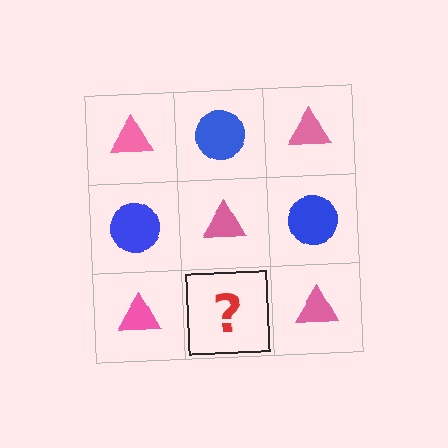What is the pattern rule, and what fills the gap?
The rule is that it alternates pink triangle and blue circle in a checkerboard pattern. The gap should be filled with a blue circle.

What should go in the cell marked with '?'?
The missing cell should contain a blue circle.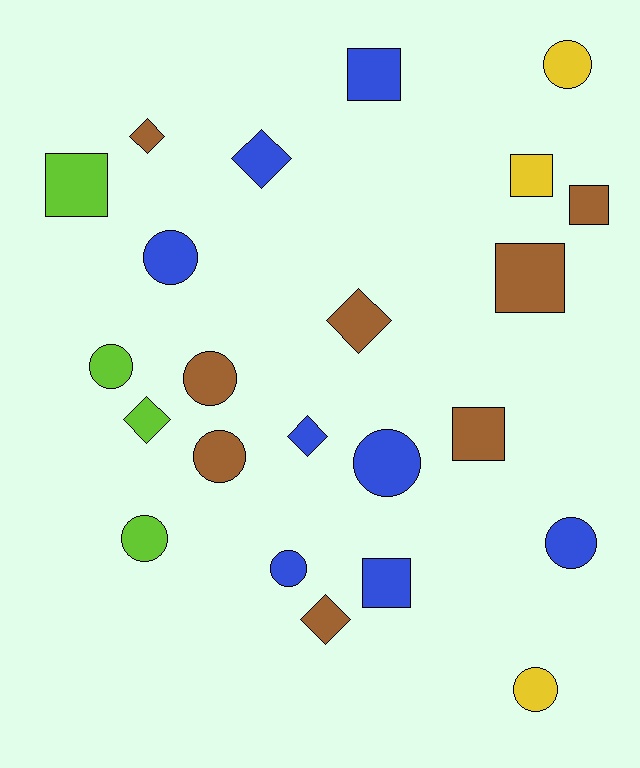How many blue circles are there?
There are 4 blue circles.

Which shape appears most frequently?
Circle, with 10 objects.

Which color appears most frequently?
Brown, with 8 objects.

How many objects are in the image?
There are 23 objects.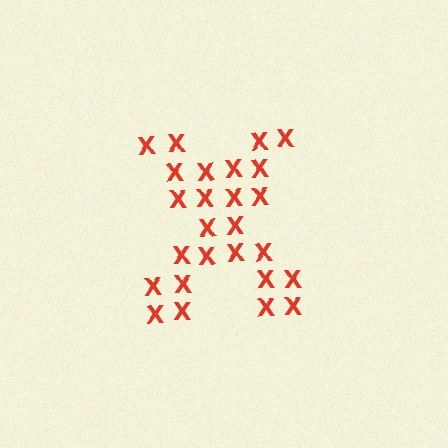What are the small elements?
The small elements are letter X's.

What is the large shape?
The large shape is the letter X.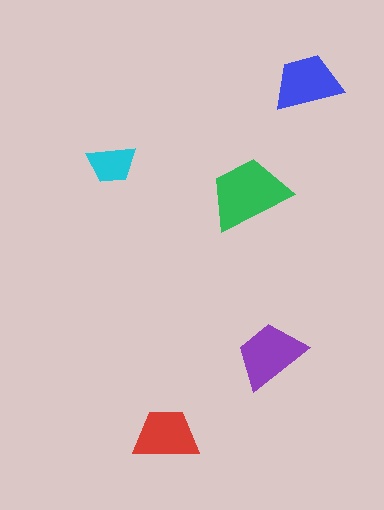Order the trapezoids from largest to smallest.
the green one, the purple one, the blue one, the red one, the cyan one.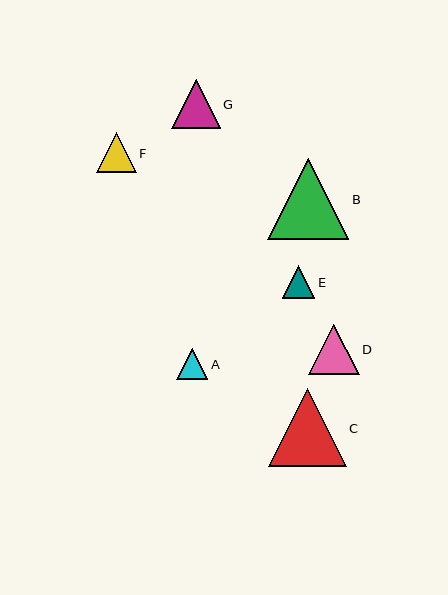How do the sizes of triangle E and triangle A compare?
Triangle E and triangle A are approximately the same size.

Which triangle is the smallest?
Triangle A is the smallest with a size of approximately 31 pixels.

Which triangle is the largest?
Triangle B is the largest with a size of approximately 81 pixels.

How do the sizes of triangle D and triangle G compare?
Triangle D and triangle G are approximately the same size.